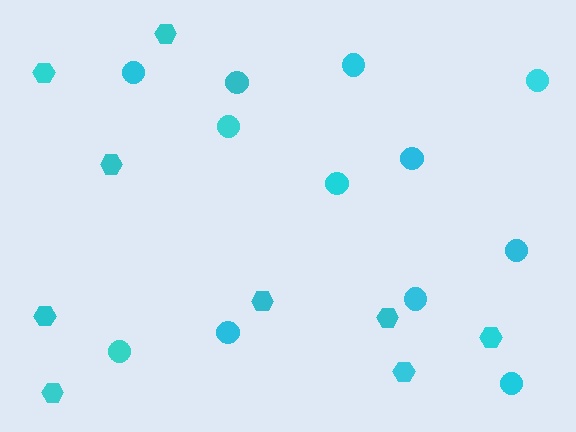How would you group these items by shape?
There are 2 groups: one group of circles (12) and one group of hexagons (9).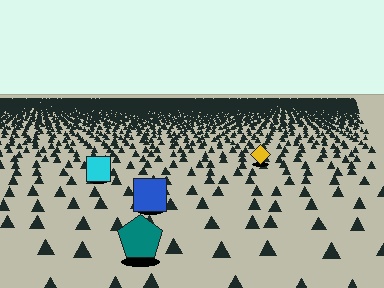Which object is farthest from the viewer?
The yellow diamond is farthest from the viewer. It appears smaller and the ground texture around it is denser.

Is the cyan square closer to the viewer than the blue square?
No. The blue square is closer — you can tell from the texture gradient: the ground texture is coarser near it.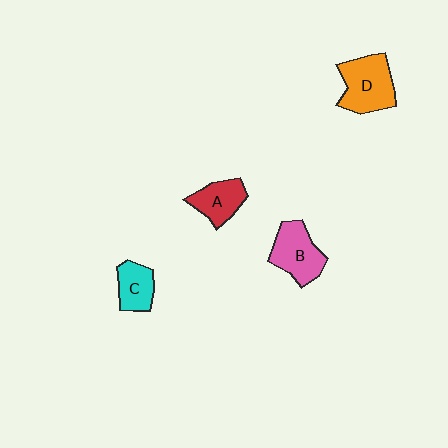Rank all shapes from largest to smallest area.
From largest to smallest: D (orange), B (pink), A (red), C (cyan).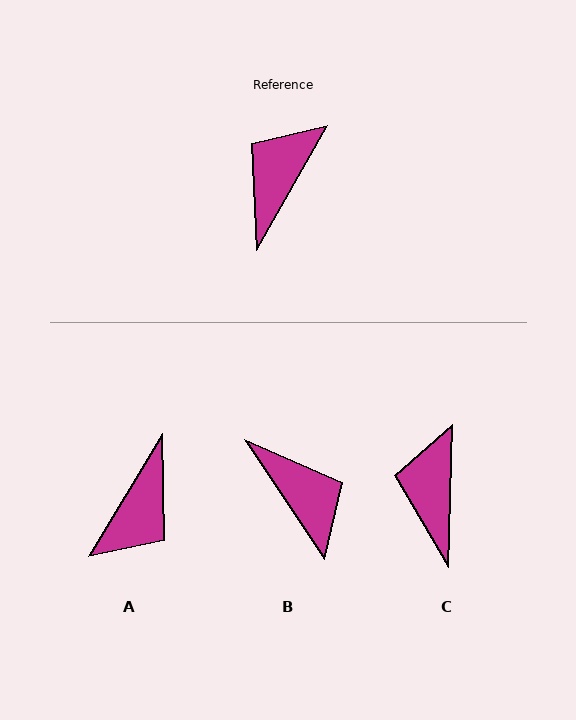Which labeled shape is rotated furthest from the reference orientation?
A, about 178 degrees away.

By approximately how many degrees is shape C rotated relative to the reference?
Approximately 28 degrees counter-clockwise.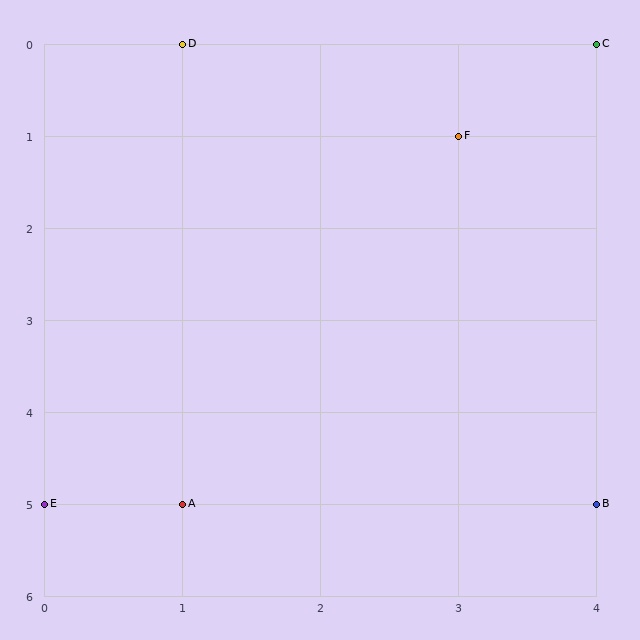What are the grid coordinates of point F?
Point F is at grid coordinates (3, 1).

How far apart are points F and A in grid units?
Points F and A are 2 columns and 4 rows apart (about 4.5 grid units diagonally).